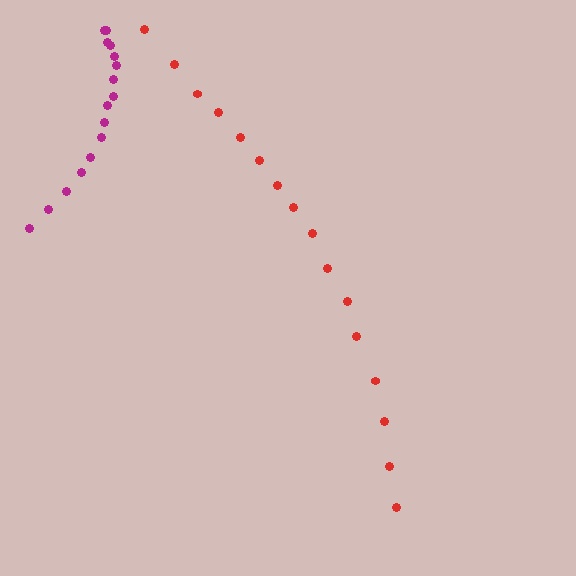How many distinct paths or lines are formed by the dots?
There are 2 distinct paths.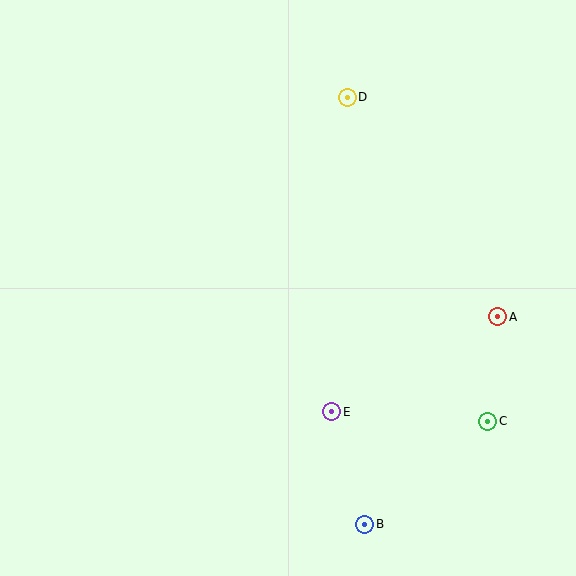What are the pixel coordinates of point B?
Point B is at (365, 524).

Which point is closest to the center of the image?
Point E at (332, 412) is closest to the center.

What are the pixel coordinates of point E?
Point E is at (332, 412).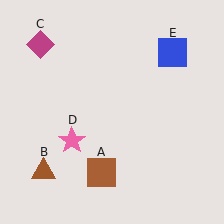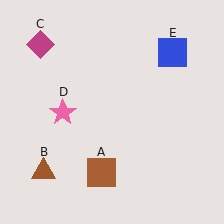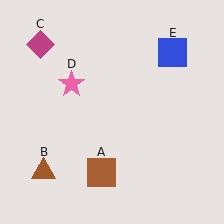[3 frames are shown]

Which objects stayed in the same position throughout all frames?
Brown square (object A) and brown triangle (object B) and magenta diamond (object C) and blue square (object E) remained stationary.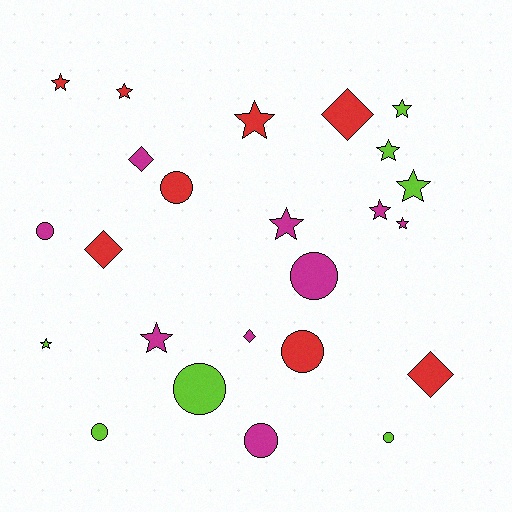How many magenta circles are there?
There are 3 magenta circles.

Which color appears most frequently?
Magenta, with 9 objects.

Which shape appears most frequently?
Star, with 11 objects.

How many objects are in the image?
There are 24 objects.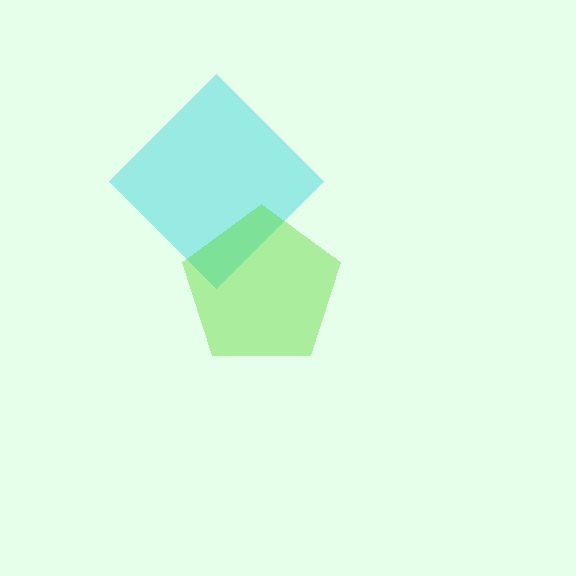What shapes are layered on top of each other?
The layered shapes are: a cyan diamond, a lime pentagon.